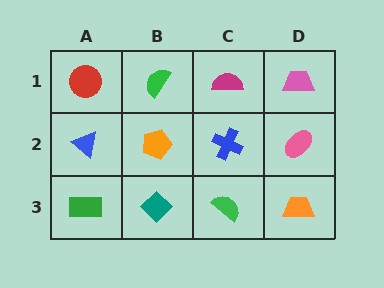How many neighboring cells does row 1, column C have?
3.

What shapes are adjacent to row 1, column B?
An orange pentagon (row 2, column B), a red circle (row 1, column A), a magenta semicircle (row 1, column C).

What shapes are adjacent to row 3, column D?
A pink ellipse (row 2, column D), a green semicircle (row 3, column C).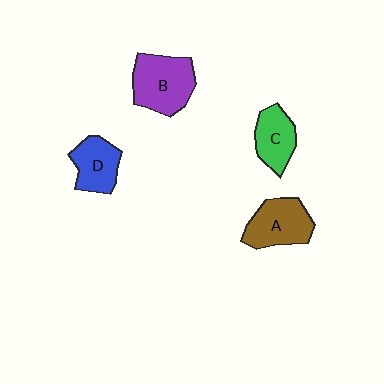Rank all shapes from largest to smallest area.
From largest to smallest: B (purple), A (brown), D (blue), C (green).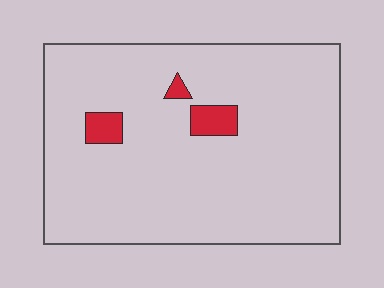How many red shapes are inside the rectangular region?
3.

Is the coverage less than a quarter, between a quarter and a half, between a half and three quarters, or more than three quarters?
Less than a quarter.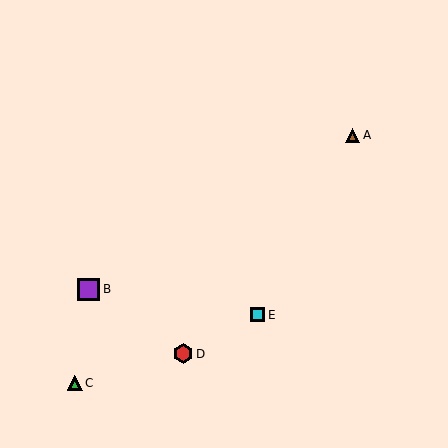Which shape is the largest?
The purple square (labeled B) is the largest.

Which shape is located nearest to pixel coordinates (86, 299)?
The purple square (labeled B) at (89, 289) is nearest to that location.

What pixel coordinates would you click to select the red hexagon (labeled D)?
Click at (183, 354) to select the red hexagon D.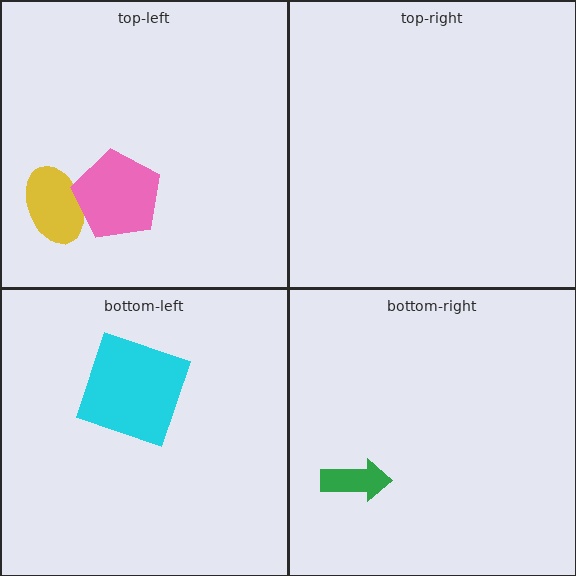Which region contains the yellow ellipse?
The top-left region.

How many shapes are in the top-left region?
2.